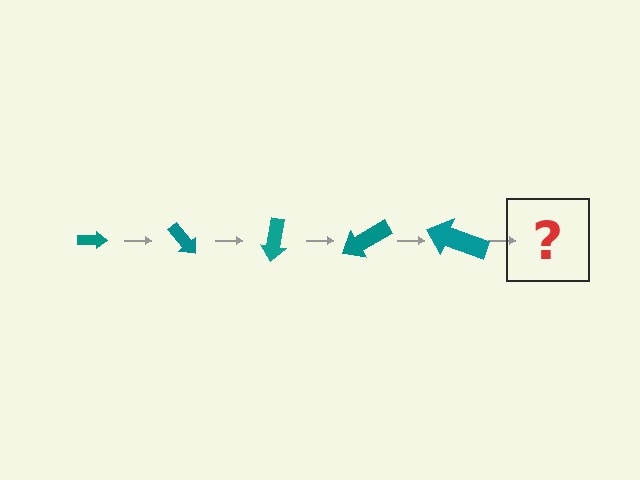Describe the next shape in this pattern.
It should be an arrow, larger than the previous one and rotated 250 degrees from the start.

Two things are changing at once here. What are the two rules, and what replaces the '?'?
The two rules are that the arrow grows larger each step and it rotates 50 degrees each step. The '?' should be an arrow, larger than the previous one and rotated 250 degrees from the start.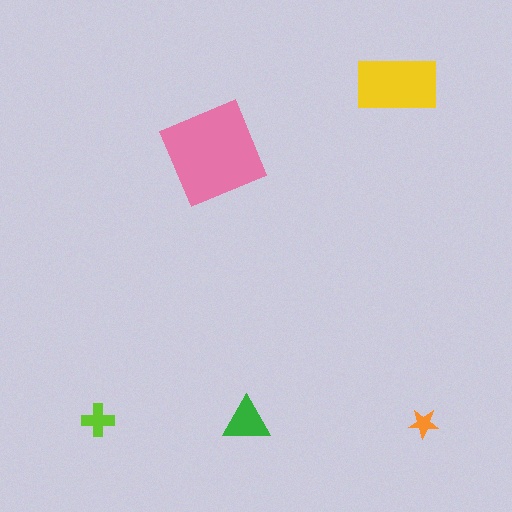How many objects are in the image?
There are 5 objects in the image.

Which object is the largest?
The pink diamond.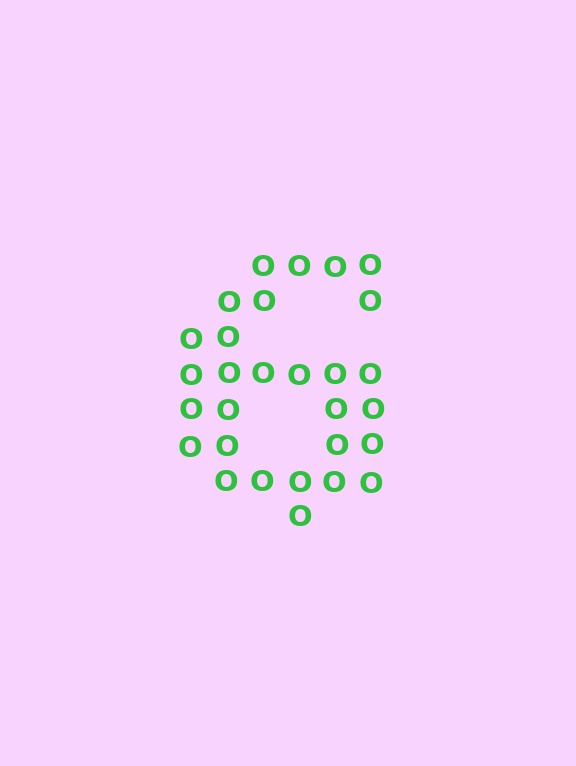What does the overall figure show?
The overall figure shows the digit 6.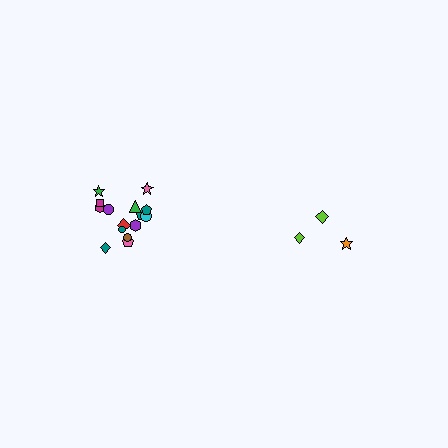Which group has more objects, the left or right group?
The left group.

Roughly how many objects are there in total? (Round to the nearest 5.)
Roughly 20 objects in total.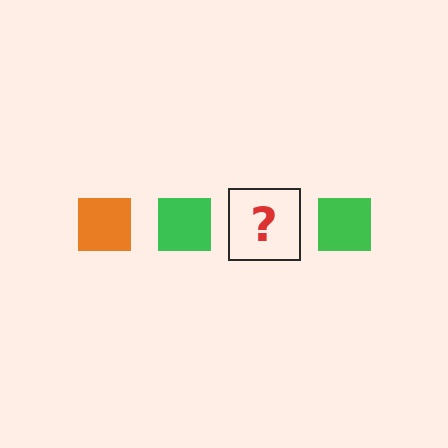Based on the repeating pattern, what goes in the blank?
The blank should be an orange square.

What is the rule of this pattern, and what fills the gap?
The rule is that the pattern cycles through orange, green squares. The gap should be filled with an orange square.